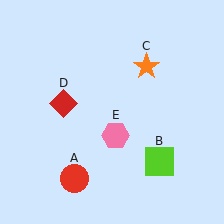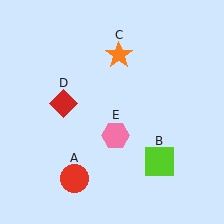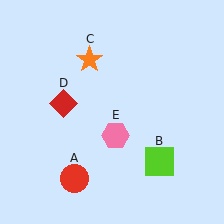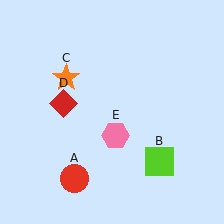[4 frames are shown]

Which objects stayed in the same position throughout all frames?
Red circle (object A) and lime square (object B) and red diamond (object D) and pink hexagon (object E) remained stationary.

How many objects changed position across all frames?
1 object changed position: orange star (object C).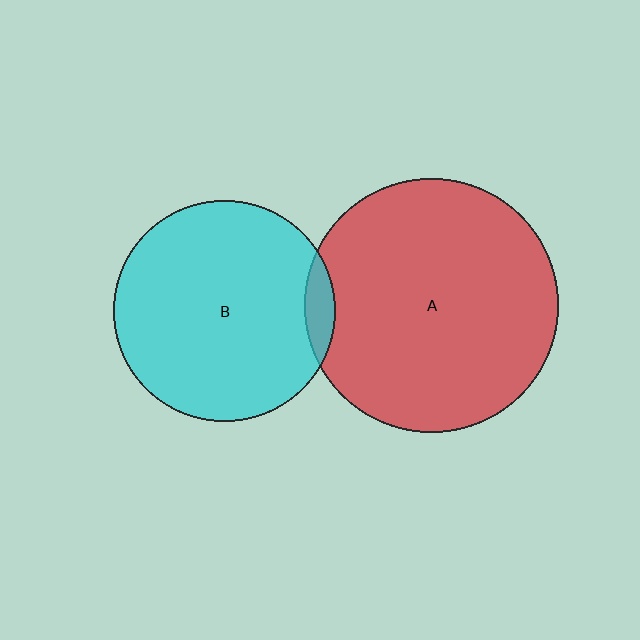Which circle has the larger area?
Circle A (red).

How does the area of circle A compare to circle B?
Approximately 1.3 times.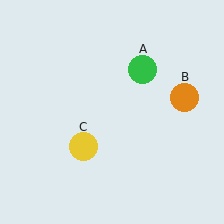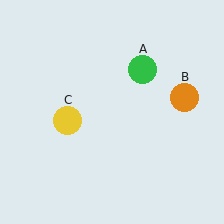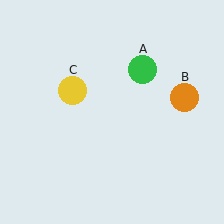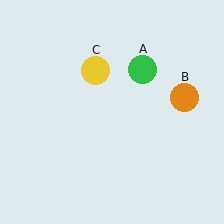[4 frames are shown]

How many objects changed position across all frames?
1 object changed position: yellow circle (object C).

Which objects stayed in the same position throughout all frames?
Green circle (object A) and orange circle (object B) remained stationary.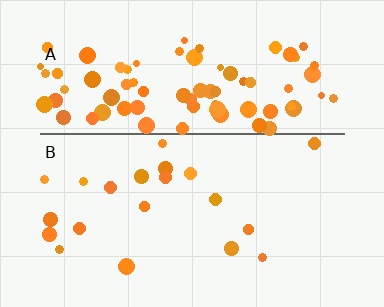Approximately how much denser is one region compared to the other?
Approximately 4.5× — region A over region B.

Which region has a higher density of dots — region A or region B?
A (the top).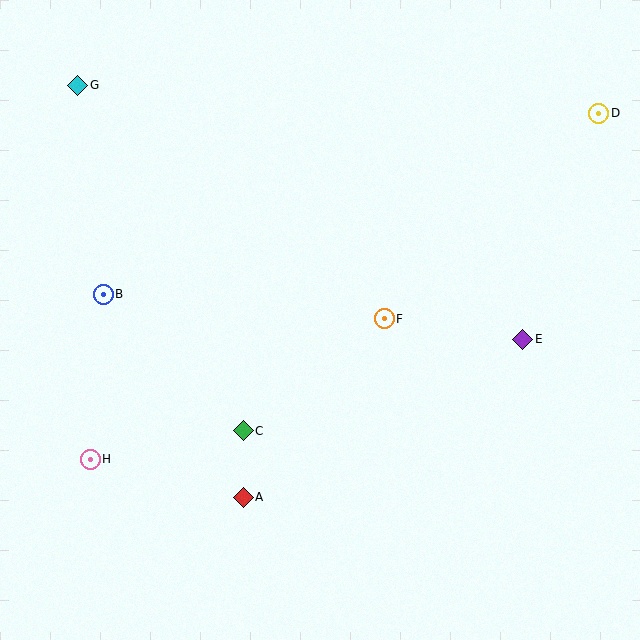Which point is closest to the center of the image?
Point F at (384, 319) is closest to the center.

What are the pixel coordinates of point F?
Point F is at (384, 319).